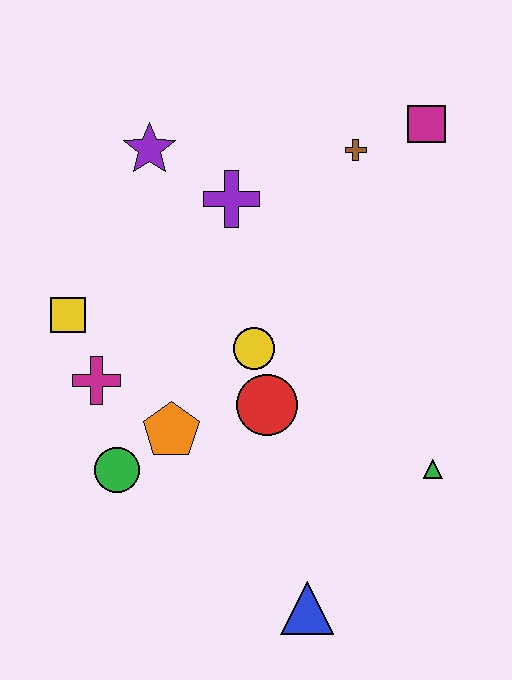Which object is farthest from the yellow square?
The magenta square is farthest from the yellow square.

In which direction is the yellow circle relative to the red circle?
The yellow circle is above the red circle.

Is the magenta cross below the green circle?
No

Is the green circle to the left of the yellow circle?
Yes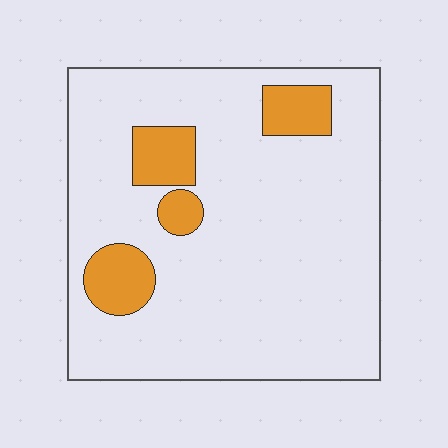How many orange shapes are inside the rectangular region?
4.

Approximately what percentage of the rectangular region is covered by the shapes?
Approximately 15%.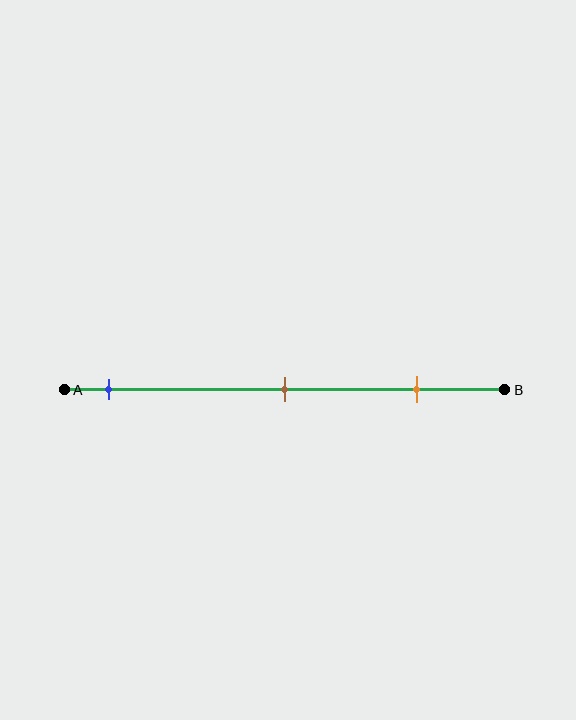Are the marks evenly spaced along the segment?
Yes, the marks are approximately evenly spaced.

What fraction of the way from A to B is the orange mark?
The orange mark is approximately 80% (0.8) of the way from A to B.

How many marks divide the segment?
There are 3 marks dividing the segment.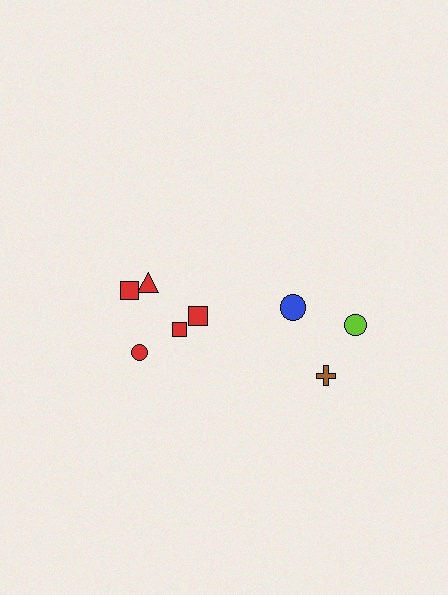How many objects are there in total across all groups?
There are 8 objects.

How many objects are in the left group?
There are 5 objects.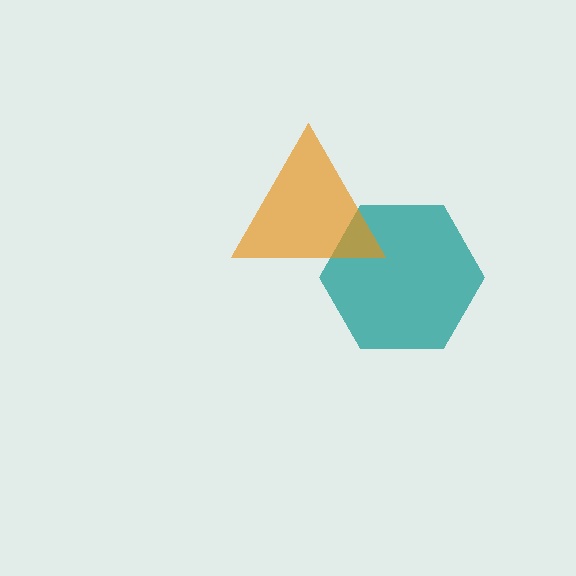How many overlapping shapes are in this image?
There are 2 overlapping shapes in the image.